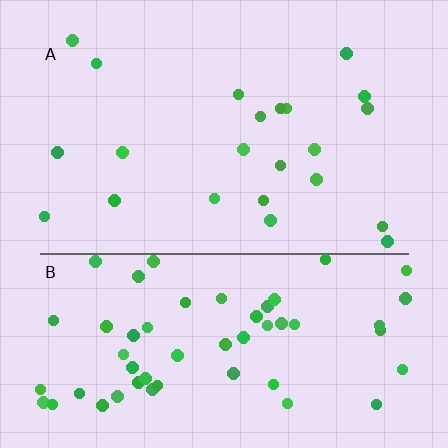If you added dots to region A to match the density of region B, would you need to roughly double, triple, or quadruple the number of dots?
Approximately triple.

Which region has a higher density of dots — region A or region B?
B (the bottom).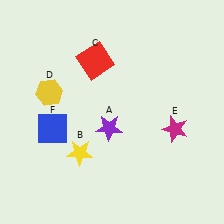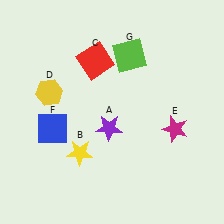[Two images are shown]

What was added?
A lime square (G) was added in Image 2.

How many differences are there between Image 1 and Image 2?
There is 1 difference between the two images.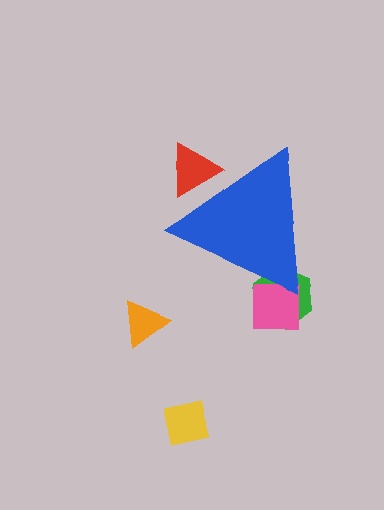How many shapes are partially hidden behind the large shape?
3 shapes are partially hidden.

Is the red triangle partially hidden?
Yes, the red triangle is partially hidden behind the blue triangle.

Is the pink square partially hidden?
Yes, the pink square is partially hidden behind the blue triangle.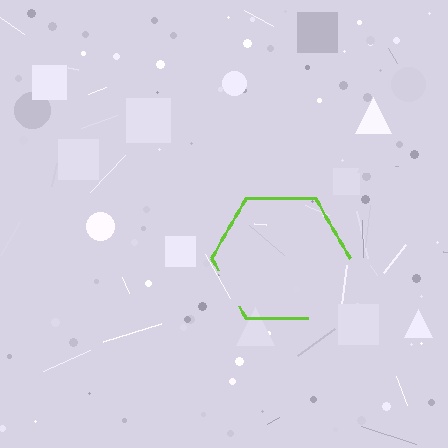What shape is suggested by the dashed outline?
The dashed outline suggests a hexagon.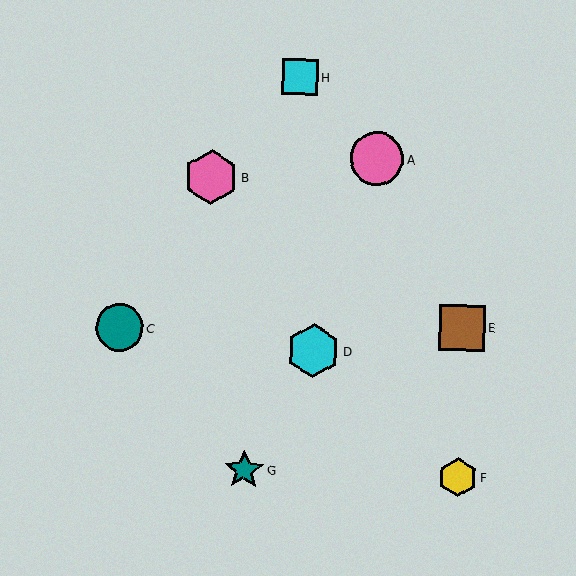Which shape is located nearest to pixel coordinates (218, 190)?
The pink hexagon (labeled B) at (211, 177) is nearest to that location.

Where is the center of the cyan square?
The center of the cyan square is at (300, 77).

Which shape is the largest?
The pink hexagon (labeled B) is the largest.